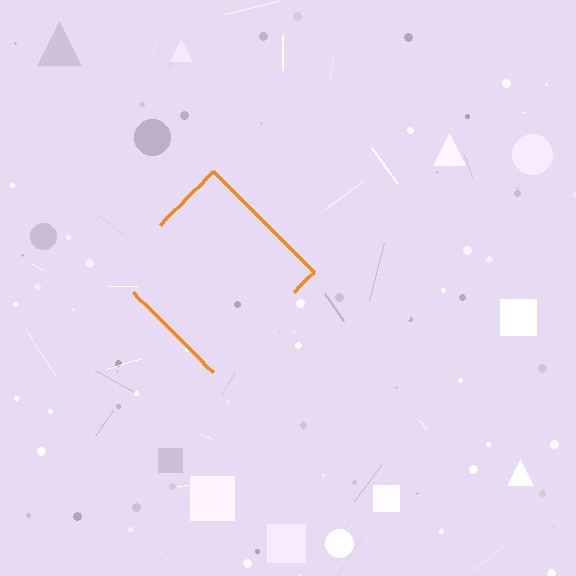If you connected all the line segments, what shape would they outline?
They would outline a diamond.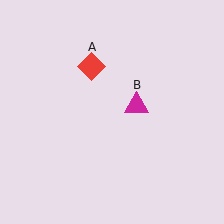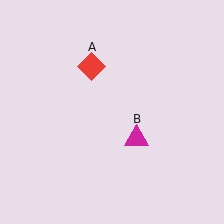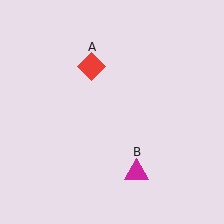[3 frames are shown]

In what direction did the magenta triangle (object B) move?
The magenta triangle (object B) moved down.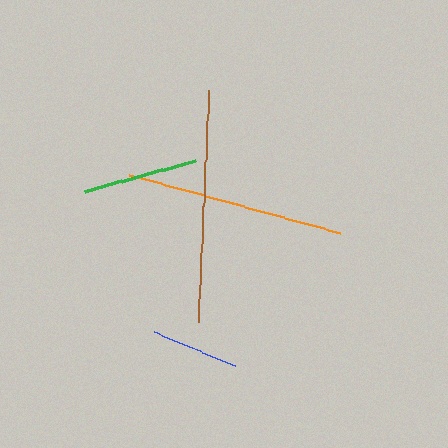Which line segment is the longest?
The brown line is the longest at approximately 233 pixels.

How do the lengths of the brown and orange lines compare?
The brown and orange lines are approximately the same length.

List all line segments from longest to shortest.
From longest to shortest: brown, orange, green, blue.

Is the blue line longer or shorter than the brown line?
The brown line is longer than the blue line.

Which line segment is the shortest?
The blue line is the shortest at approximately 87 pixels.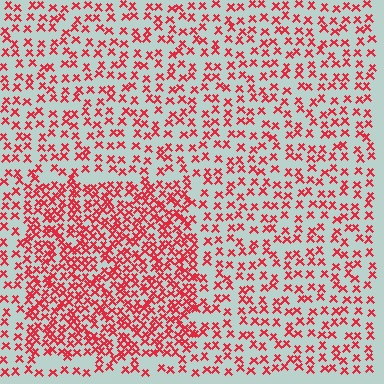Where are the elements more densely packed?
The elements are more densely packed inside the rectangle boundary.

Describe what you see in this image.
The image contains small red elements arranged at two different densities. A rectangle-shaped region is visible where the elements are more densely packed than the surrounding area.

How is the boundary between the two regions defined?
The boundary is defined by a change in element density (approximately 2.0x ratio). All elements are the same color, size, and shape.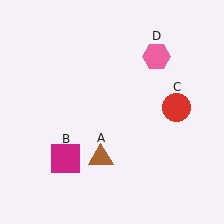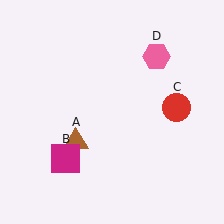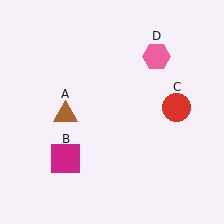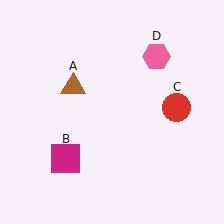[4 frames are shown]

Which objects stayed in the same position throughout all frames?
Magenta square (object B) and red circle (object C) and pink hexagon (object D) remained stationary.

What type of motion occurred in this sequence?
The brown triangle (object A) rotated clockwise around the center of the scene.